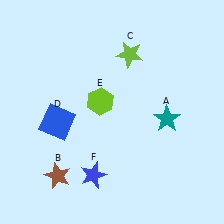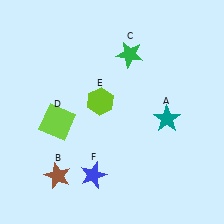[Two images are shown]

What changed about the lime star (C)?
In Image 1, C is lime. In Image 2, it changed to green.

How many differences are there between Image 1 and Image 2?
There are 2 differences between the two images.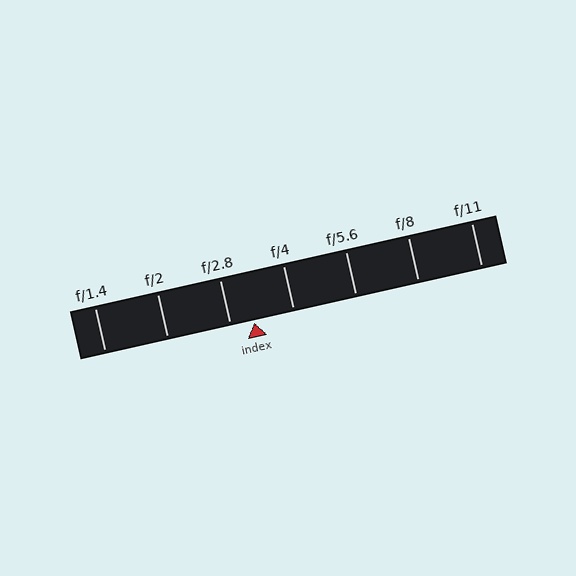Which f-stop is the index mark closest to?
The index mark is closest to f/2.8.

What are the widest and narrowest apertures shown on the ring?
The widest aperture shown is f/1.4 and the narrowest is f/11.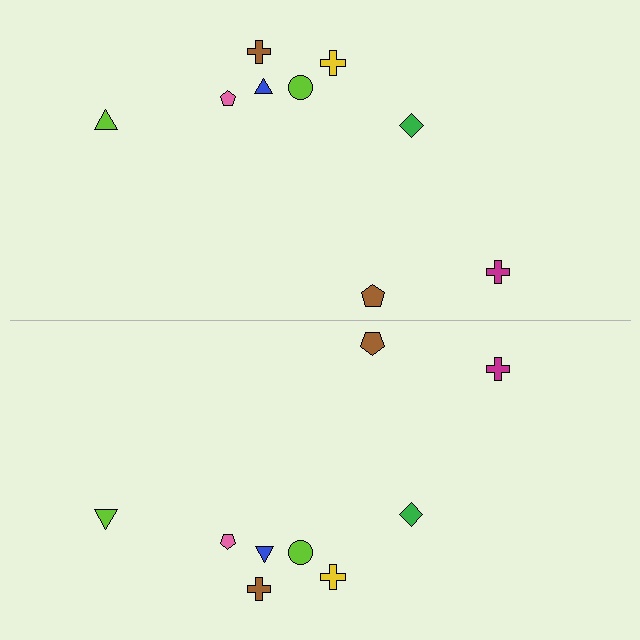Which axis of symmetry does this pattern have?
The pattern has a horizontal axis of symmetry running through the center of the image.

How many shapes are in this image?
There are 18 shapes in this image.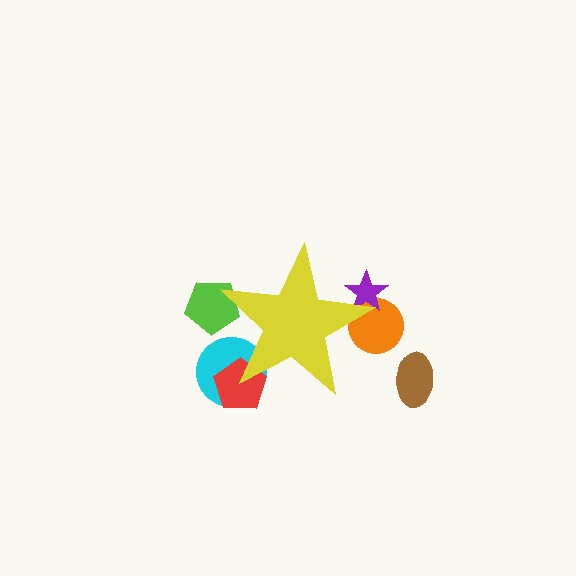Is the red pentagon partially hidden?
Yes, the red pentagon is partially hidden behind the yellow star.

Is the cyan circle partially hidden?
Yes, the cyan circle is partially hidden behind the yellow star.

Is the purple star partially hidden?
Yes, the purple star is partially hidden behind the yellow star.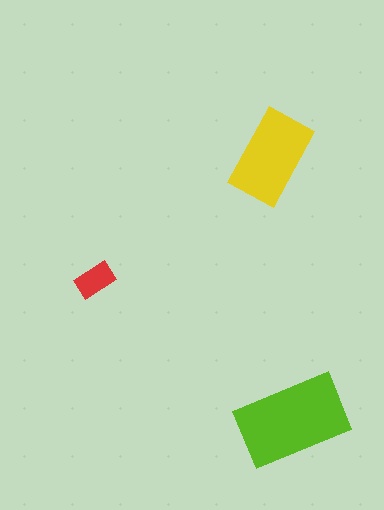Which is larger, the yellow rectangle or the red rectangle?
The yellow one.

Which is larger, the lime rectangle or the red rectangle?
The lime one.